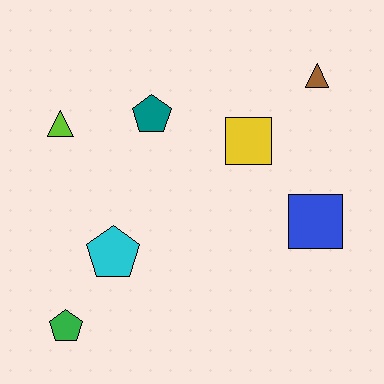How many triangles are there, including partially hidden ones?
There are 2 triangles.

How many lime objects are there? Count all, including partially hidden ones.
There is 1 lime object.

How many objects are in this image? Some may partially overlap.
There are 7 objects.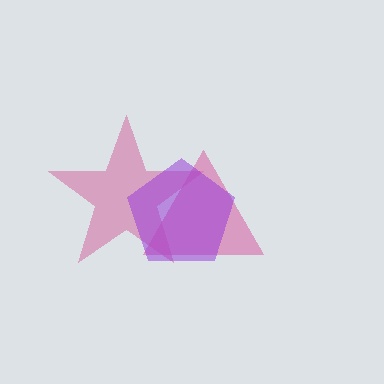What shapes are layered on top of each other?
The layered shapes are: a magenta star, a pink triangle, a purple pentagon.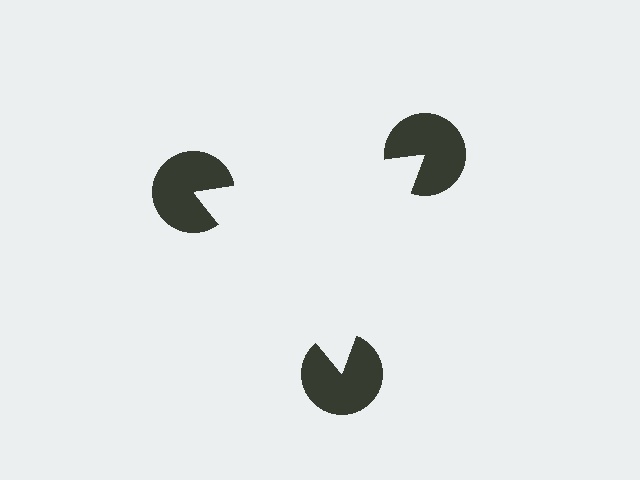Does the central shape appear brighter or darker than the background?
It typically appears slightly brighter than the background, even though no actual brightness change is drawn.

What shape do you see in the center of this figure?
An illusory triangle — its edges are inferred from the aligned wedge cuts in the pac-man discs, not physically drawn.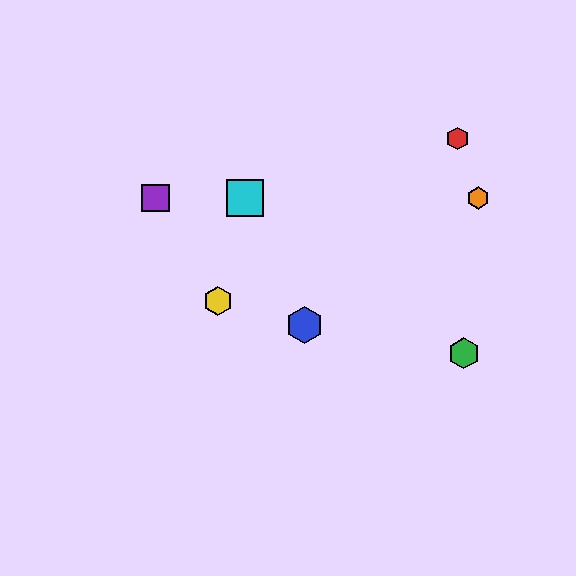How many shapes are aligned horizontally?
3 shapes (the purple square, the orange hexagon, the cyan square) are aligned horizontally.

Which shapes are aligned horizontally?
The purple square, the orange hexagon, the cyan square are aligned horizontally.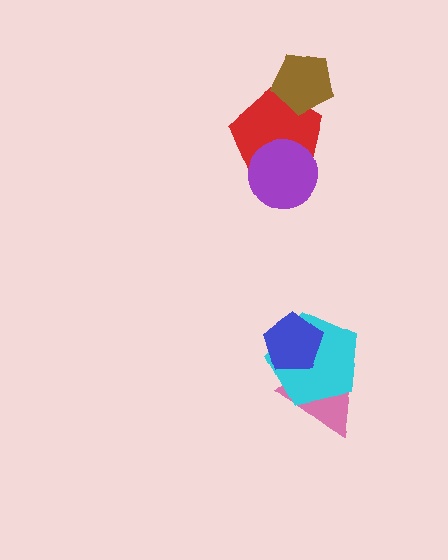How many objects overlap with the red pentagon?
2 objects overlap with the red pentagon.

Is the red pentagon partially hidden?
Yes, it is partially covered by another shape.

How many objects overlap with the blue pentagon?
2 objects overlap with the blue pentagon.